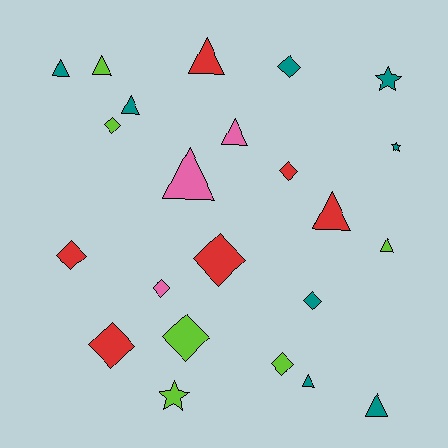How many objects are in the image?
There are 23 objects.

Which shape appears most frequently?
Diamond, with 10 objects.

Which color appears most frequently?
Teal, with 8 objects.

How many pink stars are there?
There are no pink stars.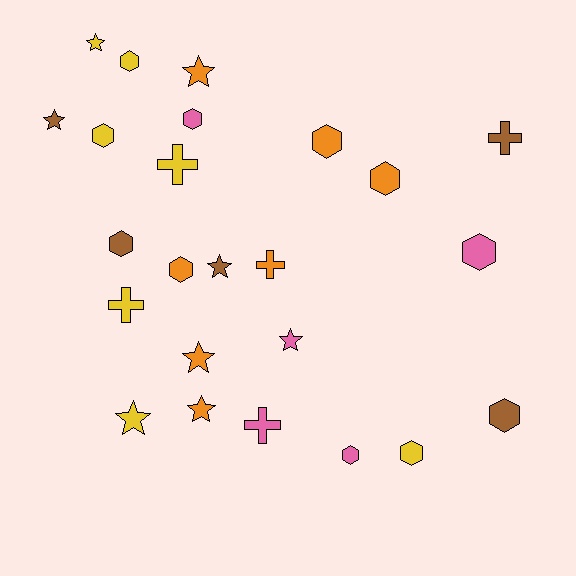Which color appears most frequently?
Orange, with 7 objects.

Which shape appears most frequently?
Hexagon, with 11 objects.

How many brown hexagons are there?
There are 2 brown hexagons.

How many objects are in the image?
There are 24 objects.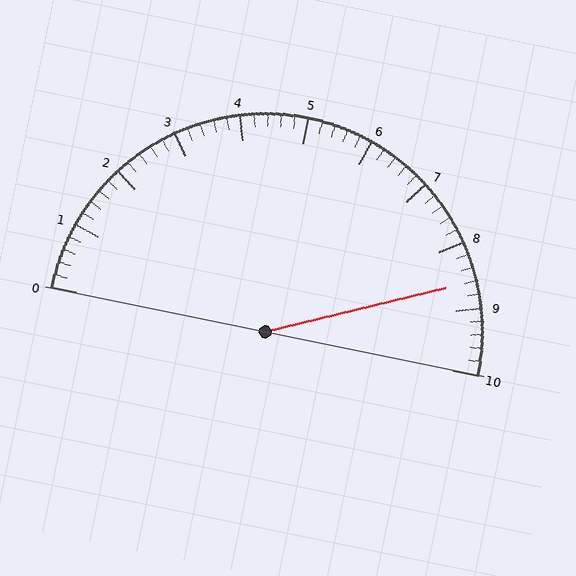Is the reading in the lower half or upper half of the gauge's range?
The reading is in the upper half of the range (0 to 10).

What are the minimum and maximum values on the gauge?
The gauge ranges from 0 to 10.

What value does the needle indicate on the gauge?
The needle indicates approximately 8.6.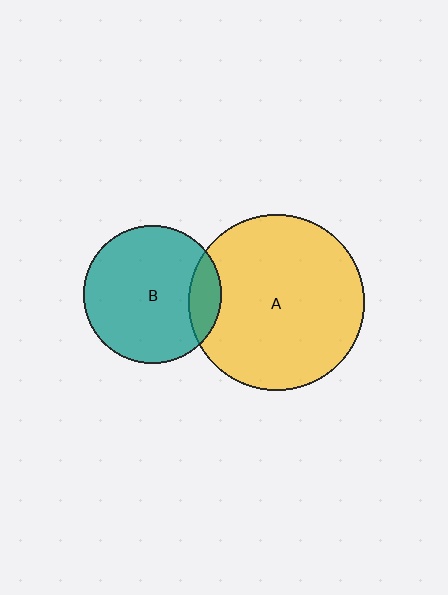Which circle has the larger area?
Circle A (yellow).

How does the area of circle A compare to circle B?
Approximately 1.6 times.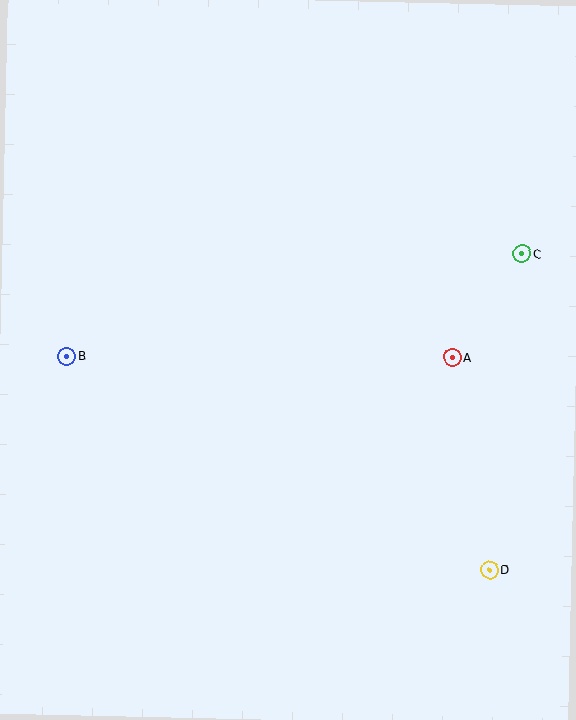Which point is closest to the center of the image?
Point A at (452, 358) is closest to the center.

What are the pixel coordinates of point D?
Point D is at (490, 570).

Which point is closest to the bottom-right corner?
Point D is closest to the bottom-right corner.